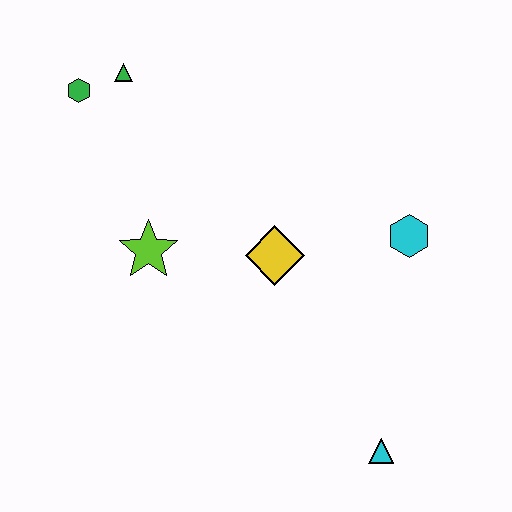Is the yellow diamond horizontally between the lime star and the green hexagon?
No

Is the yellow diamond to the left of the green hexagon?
No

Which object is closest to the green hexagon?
The green triangle is closest to the green hexagon.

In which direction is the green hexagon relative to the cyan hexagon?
The green hexagon is to the left of the cyan hexagon.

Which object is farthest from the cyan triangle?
The green hexagon is farthest from the cyan triangle.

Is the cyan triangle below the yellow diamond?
Yes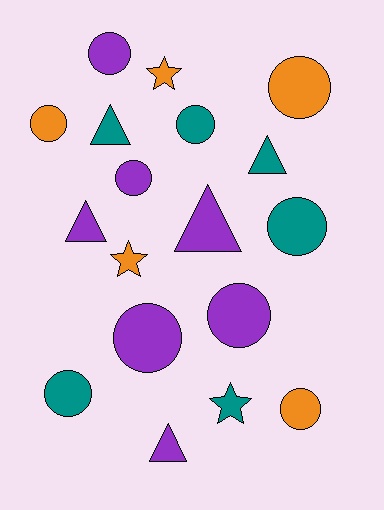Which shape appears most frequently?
Circle, with 10 objects.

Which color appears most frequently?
Purple, with 7 objects.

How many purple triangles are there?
There are 3 purple triangles.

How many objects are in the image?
There are 18 objects.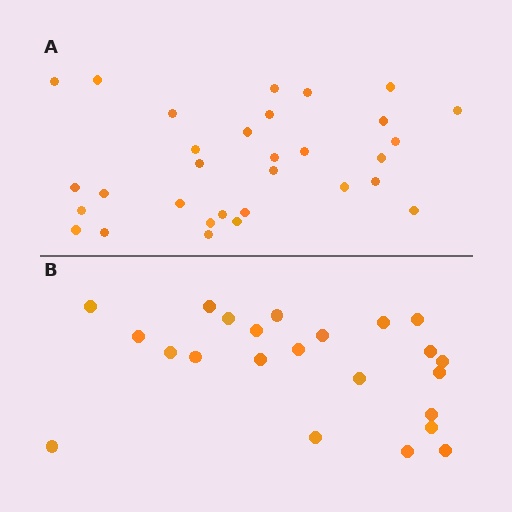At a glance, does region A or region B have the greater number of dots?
Region A (the top region) has more dots.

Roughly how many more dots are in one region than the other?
Region A has roughly 8 or so more dots than region B.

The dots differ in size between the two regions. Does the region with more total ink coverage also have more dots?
No. Region B has more total ink coverage because its dots are larger, but region A actually contains more individual dots. Total area can be misleading — the number of items is what matters here.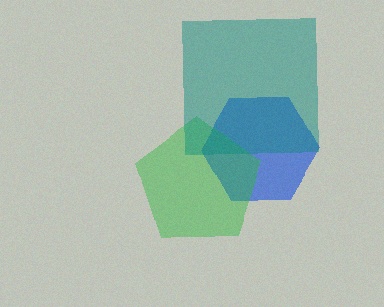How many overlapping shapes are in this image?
There are 3 overlapping shapes in the image.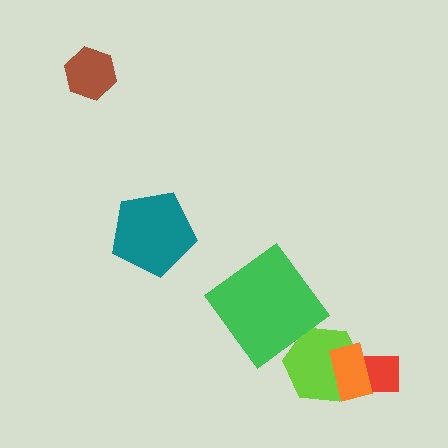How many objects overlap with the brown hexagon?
0 objects overlap with the brown hexagon.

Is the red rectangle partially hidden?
Yes, it is partially covered by another shape.